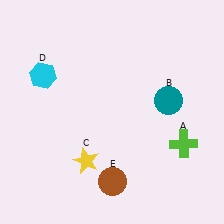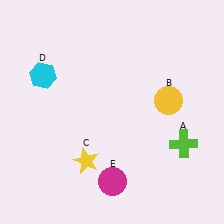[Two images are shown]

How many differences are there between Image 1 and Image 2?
There are 2 differences between the two images.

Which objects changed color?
B changed from teal to yellow. E changed from brown to magenta.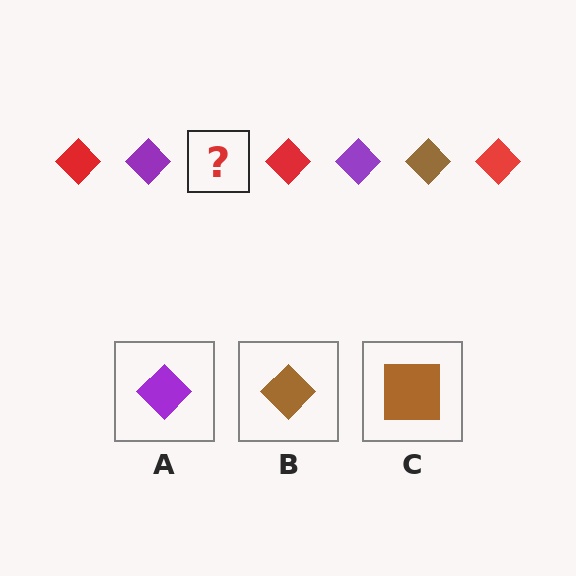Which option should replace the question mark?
Option B.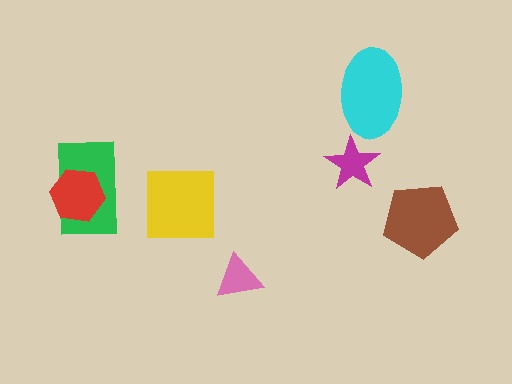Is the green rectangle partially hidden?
Yes, it is partially covered by another shape.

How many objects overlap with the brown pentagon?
0 objects overlap with the brown pentagon.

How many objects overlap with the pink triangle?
0 objects overlap with the pink triangle.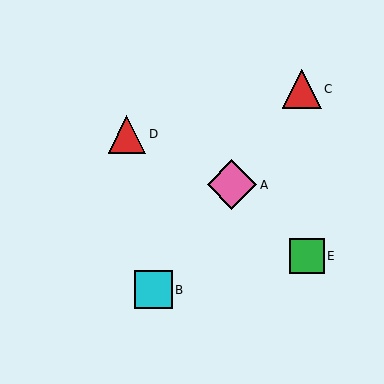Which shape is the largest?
The pink diamond (labeled A) is the largest.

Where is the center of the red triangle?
The center of the red triangle is at (302, 89).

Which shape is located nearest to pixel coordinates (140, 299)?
The cyan square (labeled B) at (153, 290) is nearest to that location.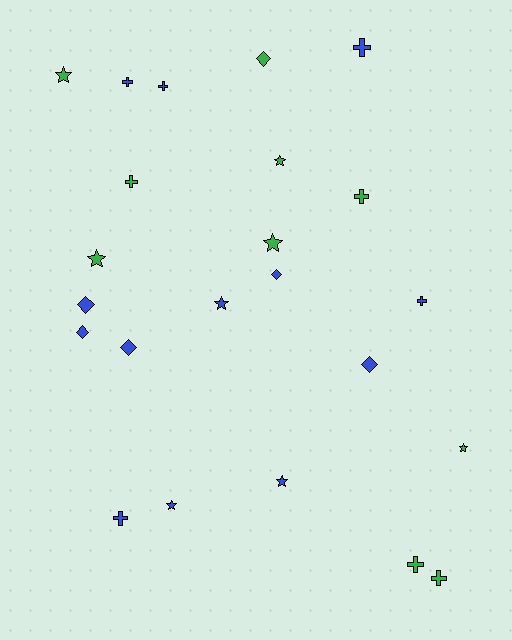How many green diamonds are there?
There is 1 green diamond.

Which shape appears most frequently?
Cross, with 9 objects.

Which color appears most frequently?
Blue, with 13 objects.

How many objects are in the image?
There are 23 objects.